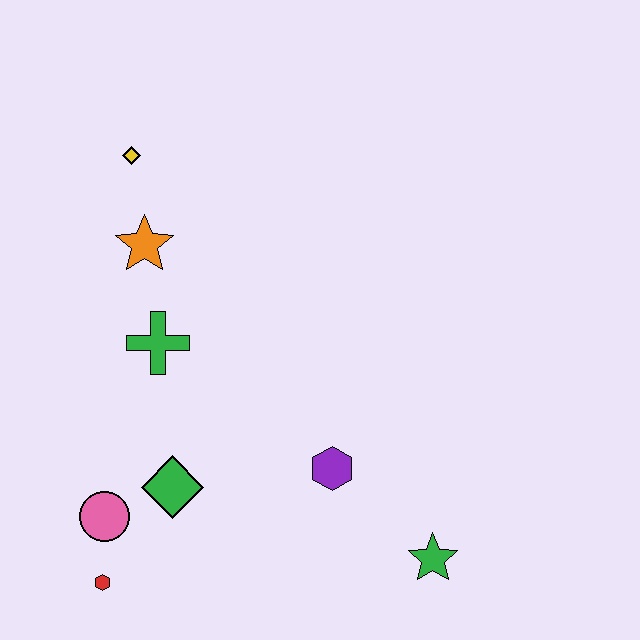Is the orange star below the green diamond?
No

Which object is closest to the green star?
The purple hexagon is closest to the green star.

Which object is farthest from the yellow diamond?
The green star is farthest from the yellow diamond.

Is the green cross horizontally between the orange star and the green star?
Yes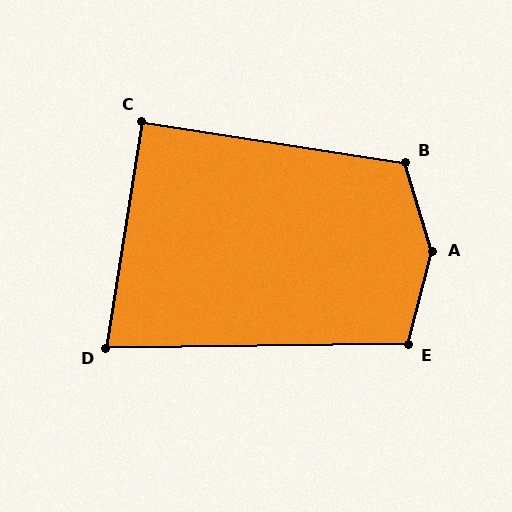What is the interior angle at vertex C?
Approximately 90 degrees (approximately right).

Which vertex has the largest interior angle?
A, at approximately 149 degrees.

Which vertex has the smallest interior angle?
D, at approximately 80 degrees.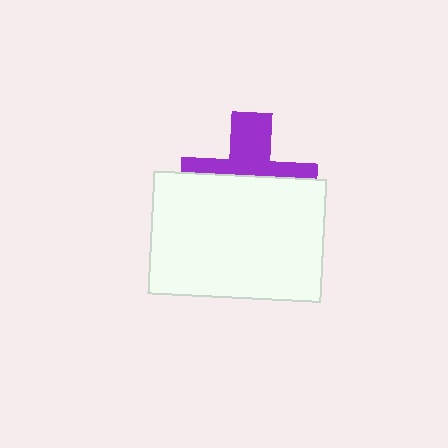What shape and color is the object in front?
The object in front is a white rectangle.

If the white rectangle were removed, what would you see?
You would see the complete purple cross.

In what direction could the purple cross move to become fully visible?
The purple cross could move up. That would shift it out from behind the white rectangle entirely.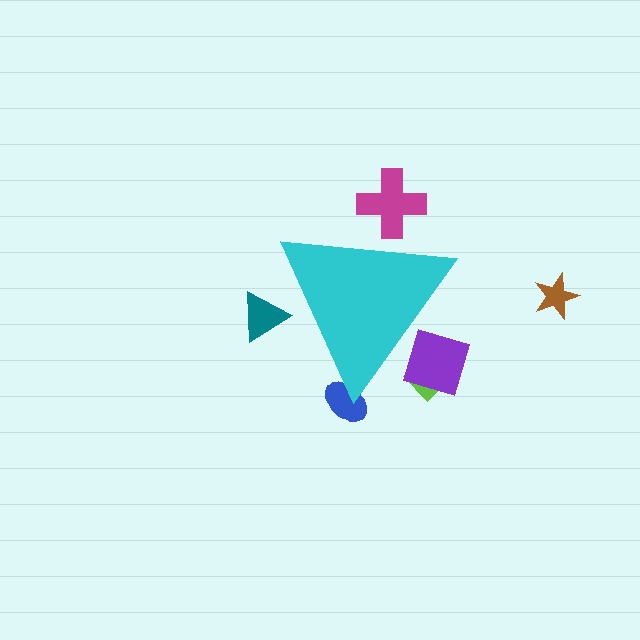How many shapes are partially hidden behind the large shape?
5 shapes are partially hidden.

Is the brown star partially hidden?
No, the brown star is fully visible.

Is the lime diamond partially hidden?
Yes, the lime diamond is partially hidden behind the cyan triangle.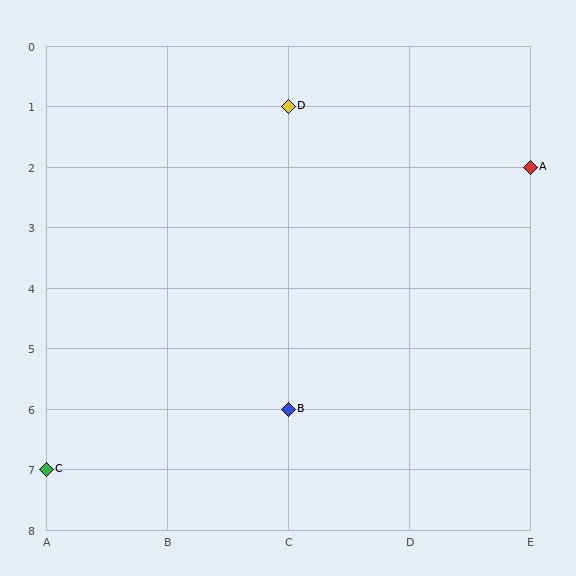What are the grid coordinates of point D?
Point D is at grid coordinates (C, 1).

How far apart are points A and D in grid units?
Points A and D are 2 columns and 1 row apart (about 2.2 grid units diagonally).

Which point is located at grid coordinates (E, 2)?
Point A is at (E, 2).